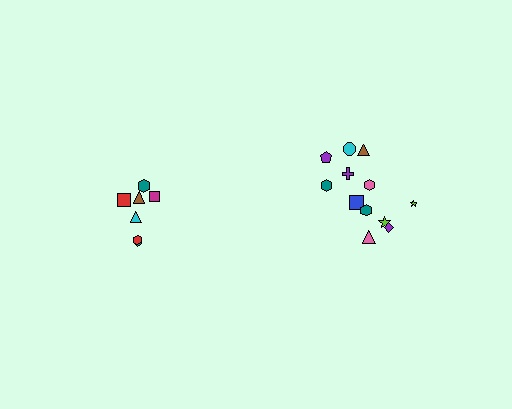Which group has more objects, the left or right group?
The right group.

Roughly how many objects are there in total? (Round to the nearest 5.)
Roughly 20 objects in total.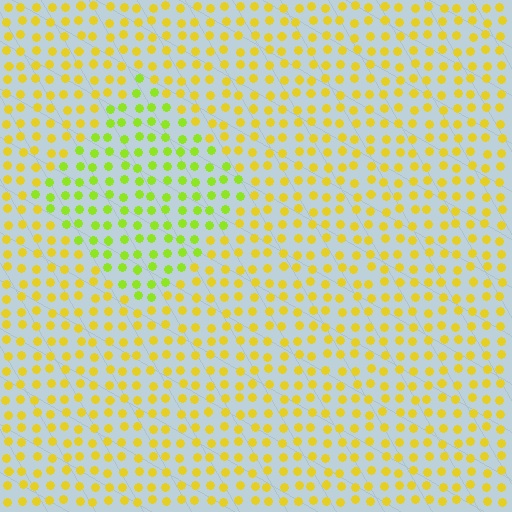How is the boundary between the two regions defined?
The boundary is defined purely by a slight shift in hue (about 34 degrees). Spacing, size, and orientation are identical on both sides.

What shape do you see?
I see a diamond.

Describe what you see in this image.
The image is filled with small yellow elements in a uniform arrangement. A diamond-shaped region is visible where the elements are tinted to a slightly different hue, forming a subtle color boundary.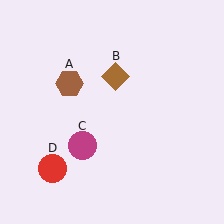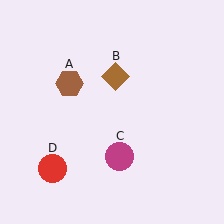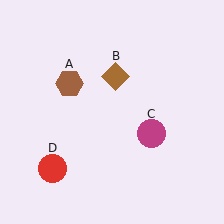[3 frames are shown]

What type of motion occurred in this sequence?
The magenta circle (object C) rotated counterclockwise around the center of the scene.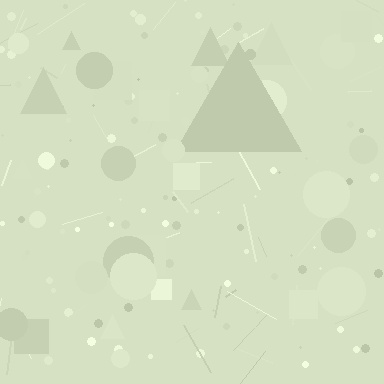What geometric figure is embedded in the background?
A triangle is embedded in the background.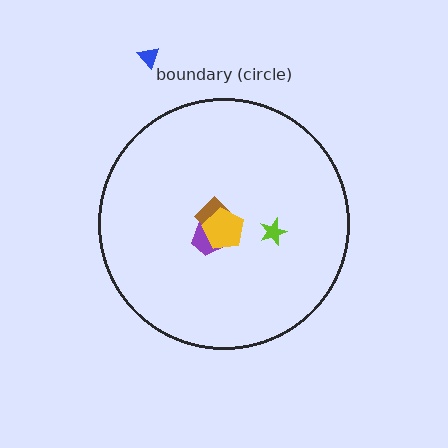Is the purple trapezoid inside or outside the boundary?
Inside.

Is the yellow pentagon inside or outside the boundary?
Inside.